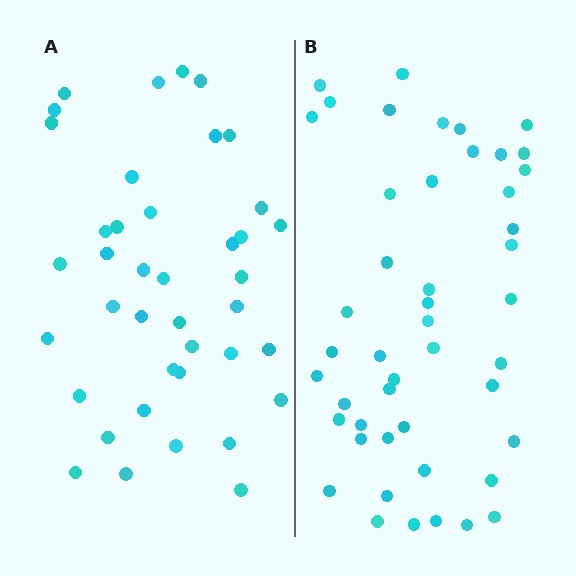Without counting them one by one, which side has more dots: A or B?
Region B (the right region) has more dots.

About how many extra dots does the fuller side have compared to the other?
Region B has roughly 8 or so more dots than region A.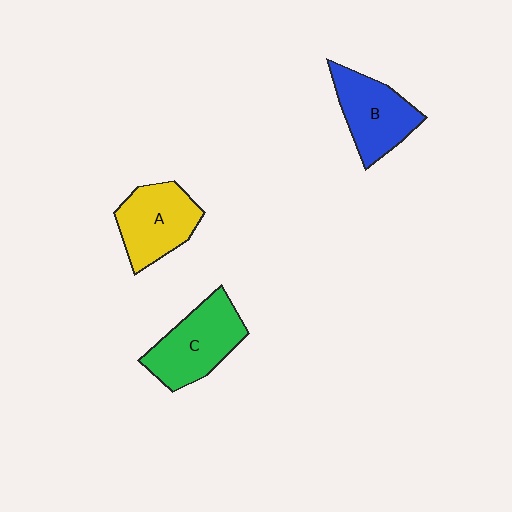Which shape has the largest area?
Shape C (green).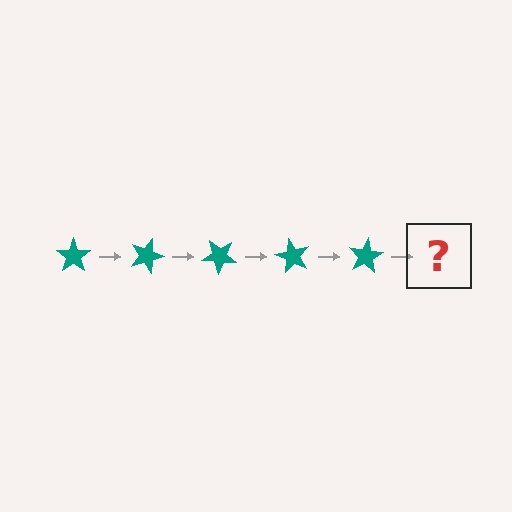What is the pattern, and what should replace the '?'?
The pattern is that the star rotates 20 degrees each step. The '?' should be a teal star rotated 100 degrees.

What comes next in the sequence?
The next element should be a teal star rotated 100 degrees.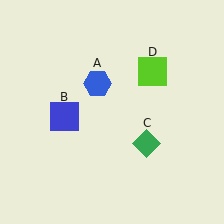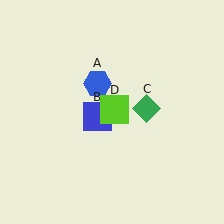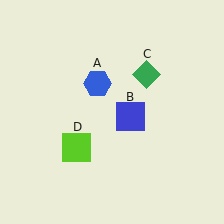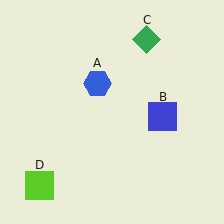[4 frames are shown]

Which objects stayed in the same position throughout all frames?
Blue hexagon (object A) remained stationary.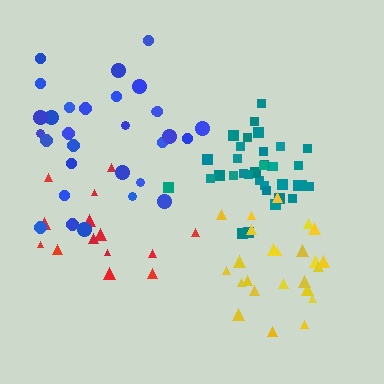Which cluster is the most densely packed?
Teal.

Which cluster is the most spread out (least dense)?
Blue.